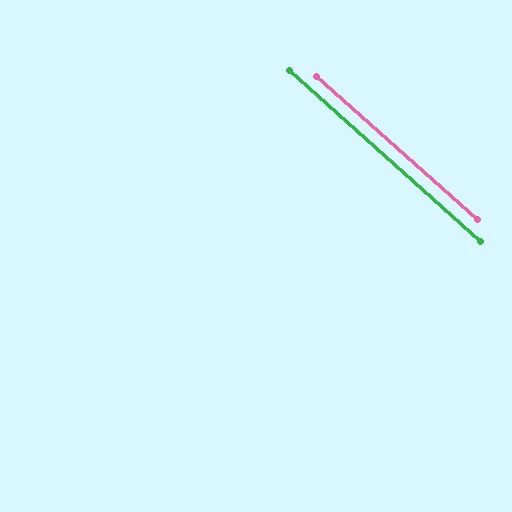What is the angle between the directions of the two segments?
Approximately 0 degrees.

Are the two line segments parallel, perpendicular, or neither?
Parallel — their directions differ by only 0.4°.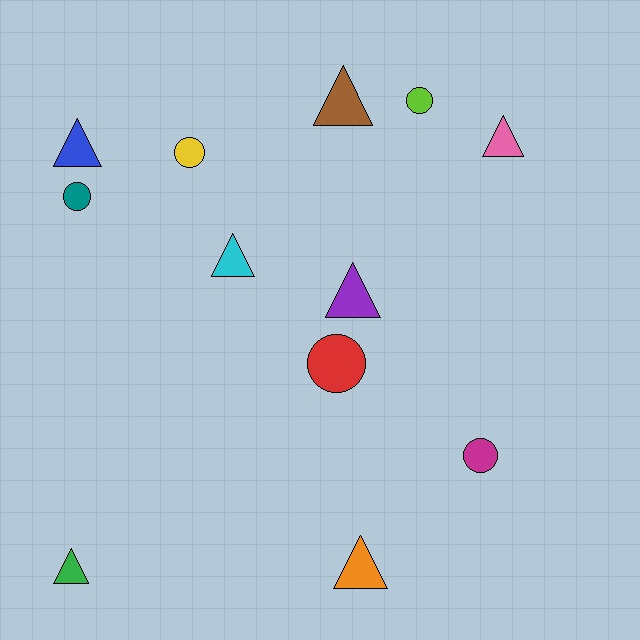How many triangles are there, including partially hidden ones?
There are 7 triangles.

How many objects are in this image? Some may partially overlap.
There are 12 objects.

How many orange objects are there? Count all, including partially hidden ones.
There is 1 orange object.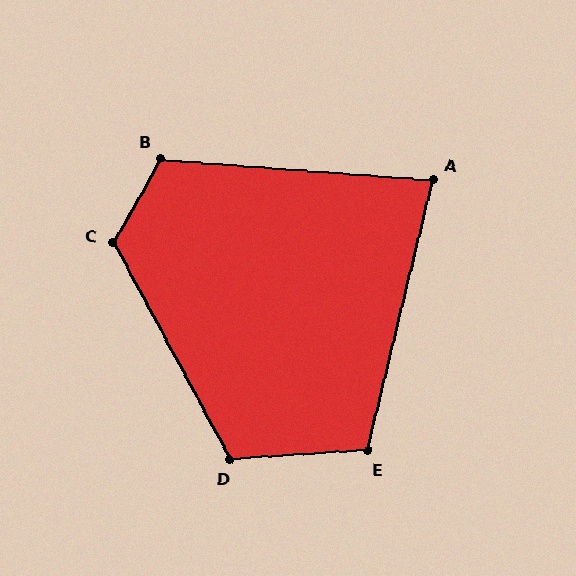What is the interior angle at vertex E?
Approximately 107 degrees (obtuse).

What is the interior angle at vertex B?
Approximately 116 degrees (obtuse).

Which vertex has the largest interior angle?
C, at approximately 122 degrees.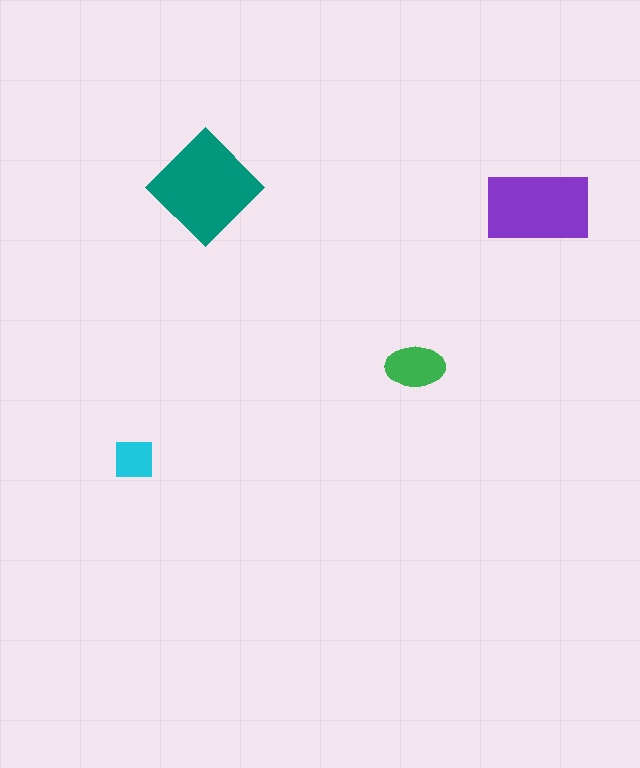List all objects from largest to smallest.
The teal diamond, the purple rectangle, the green ellipse, the cyan square.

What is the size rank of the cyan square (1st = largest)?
4th.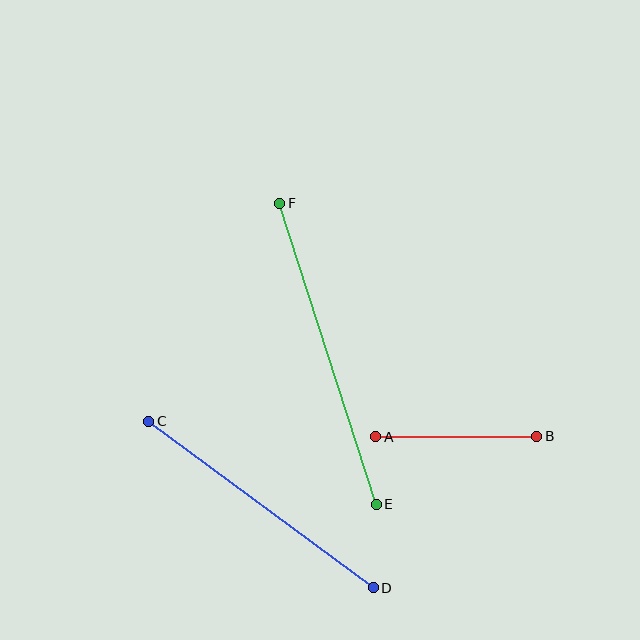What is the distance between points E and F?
The distance is approximately 316 pixels.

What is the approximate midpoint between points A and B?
The midpoint is at approximately (456, 437) pixels.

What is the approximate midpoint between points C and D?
The midpoint is at approximately (261, 505) pixels.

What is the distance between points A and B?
The distance is approximately 161 pixels.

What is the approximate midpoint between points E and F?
The midpoint is at approximately (328, 354) pixels.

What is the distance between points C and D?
The distance is approximately 280 pixels.